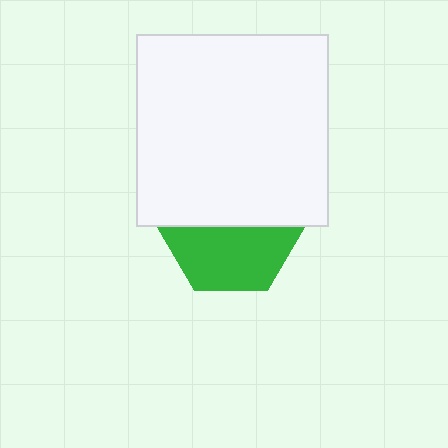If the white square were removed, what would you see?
You would see the complete green hexagon.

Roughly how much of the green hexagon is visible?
About half of it is visible (roughly 50%).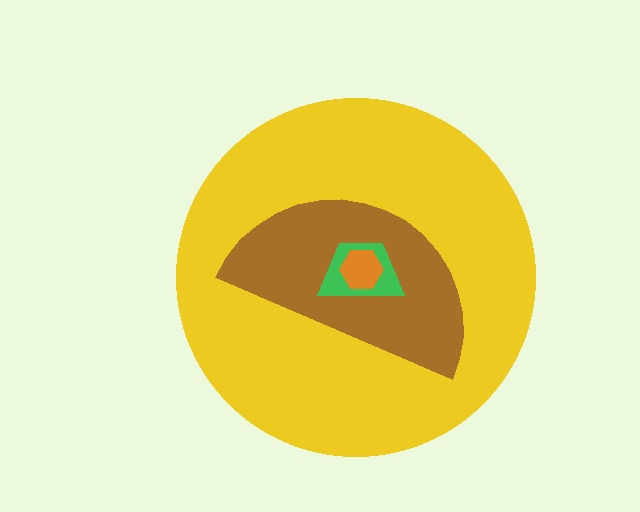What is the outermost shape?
The yellow circle.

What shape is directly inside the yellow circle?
The brown semicircle.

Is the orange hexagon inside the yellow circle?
Yes.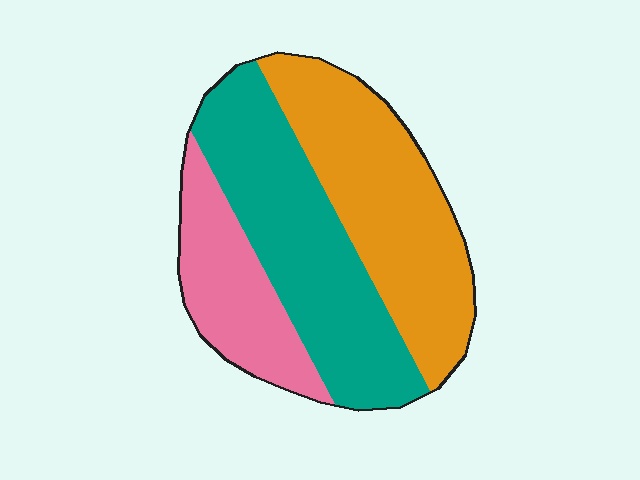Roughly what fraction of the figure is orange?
Orange covers 39% of the figure.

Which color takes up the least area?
Pink, at roughly 20%.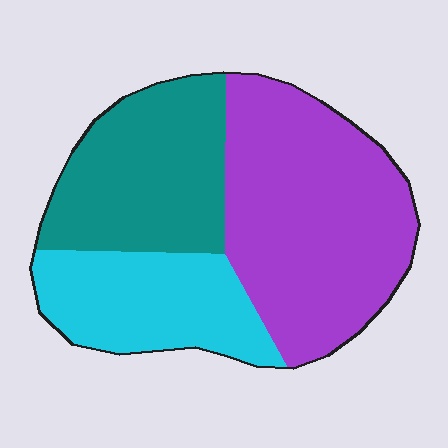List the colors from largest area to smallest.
From largest to smallest: purple, teal, cyan.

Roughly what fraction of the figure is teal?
Teal covers 30% of the figure.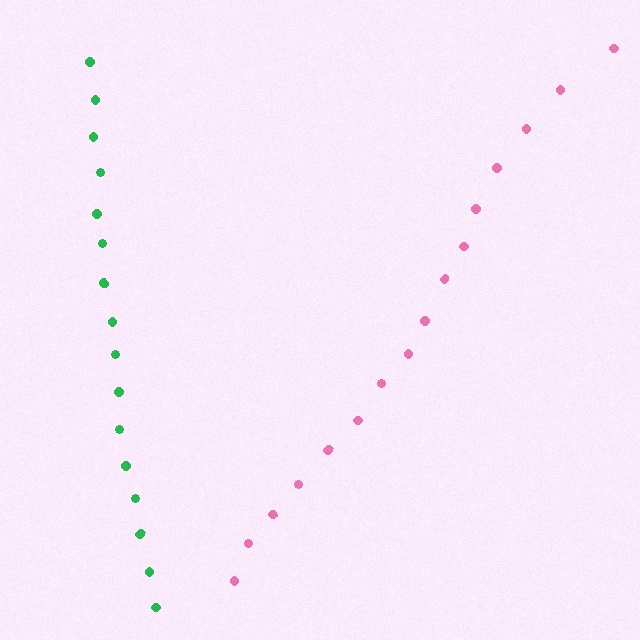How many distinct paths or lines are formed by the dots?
There are 2 distinct paths.